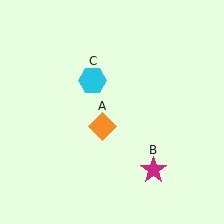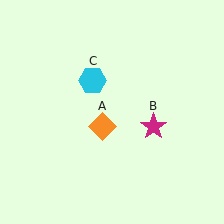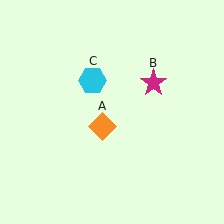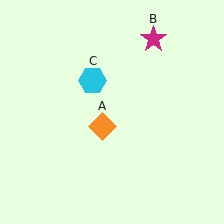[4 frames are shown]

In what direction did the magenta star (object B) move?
The magenta star (object B) moved up.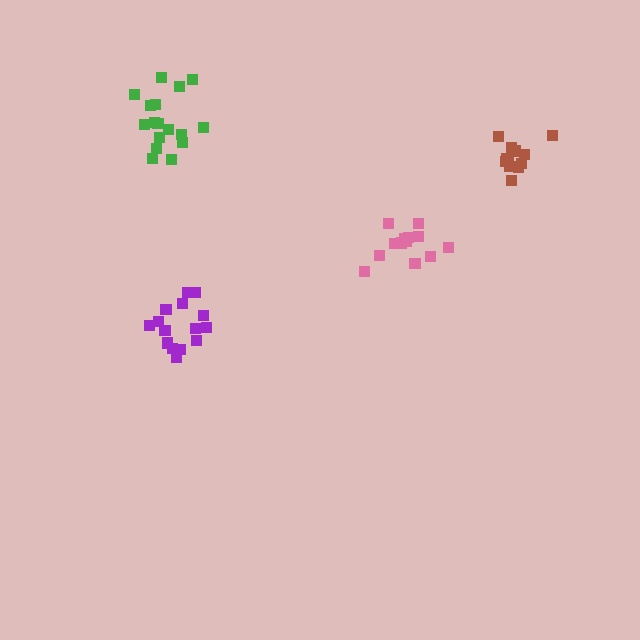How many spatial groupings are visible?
There are 4 spatial groupings.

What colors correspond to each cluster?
The clusters are colored: pink, purple, green, brown.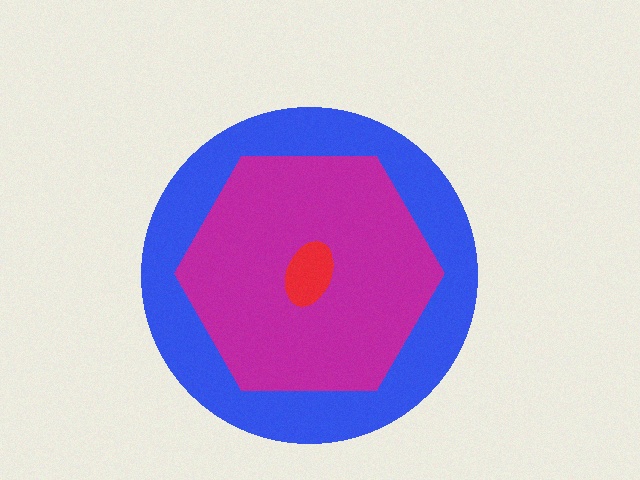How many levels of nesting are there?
3.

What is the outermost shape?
The blue circle.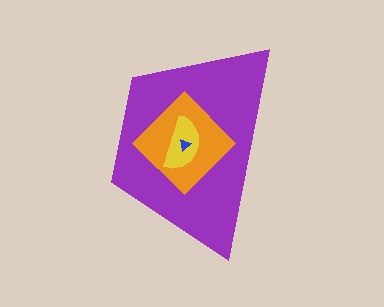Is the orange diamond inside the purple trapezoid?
Yes.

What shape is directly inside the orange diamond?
The yellow semicircle.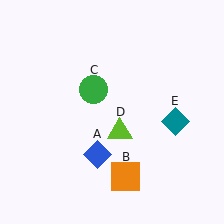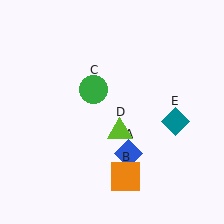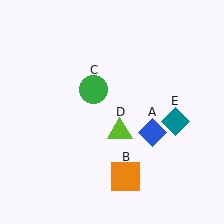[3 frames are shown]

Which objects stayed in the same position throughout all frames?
Orange square (object B) and green circle (object C) and lime triangle (object D) and teal diamond (object E) remained stationary.